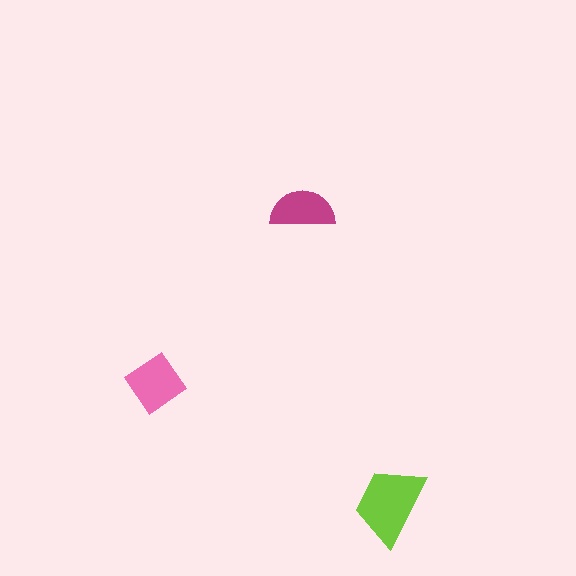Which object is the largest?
The lime trapezoid.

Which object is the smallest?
The magenta semicircle.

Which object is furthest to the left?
The pink diamond is leftmost.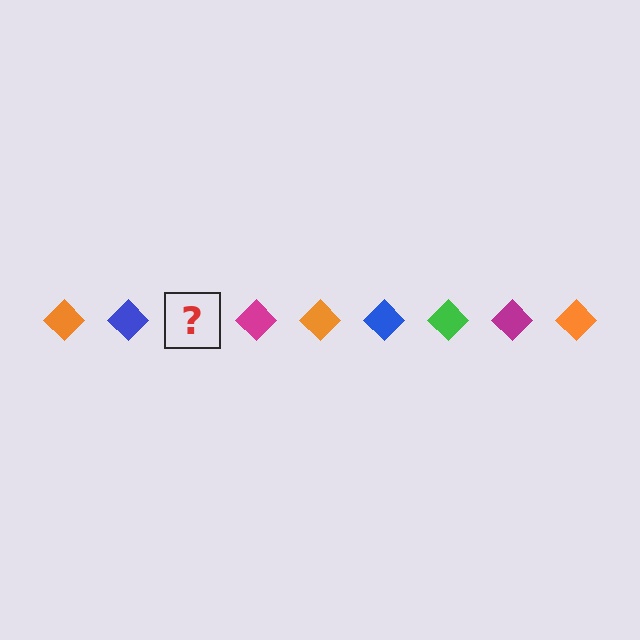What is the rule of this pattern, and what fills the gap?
The rule is that the pattern cycles through orange, blue, green, magenta diamonds. The gap should be filled with a green diamond.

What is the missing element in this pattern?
The missing element is a green diamond.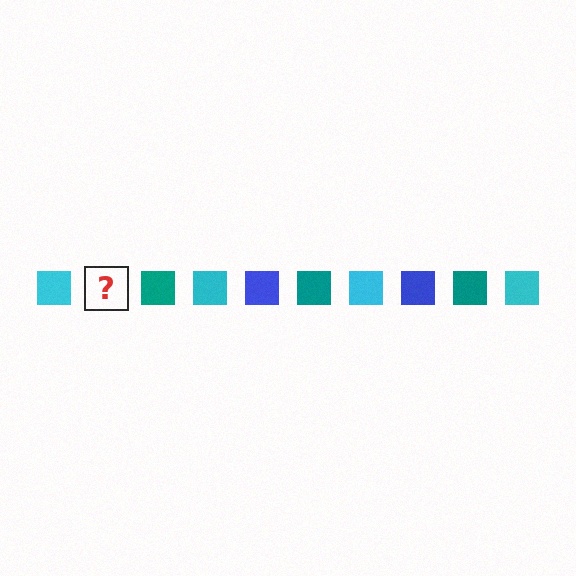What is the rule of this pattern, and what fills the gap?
The rule is that the pattern cycles through cyan, blue, teal squares. The gap should be filled with a blue square.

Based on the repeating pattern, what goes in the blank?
The blank should be a blue square.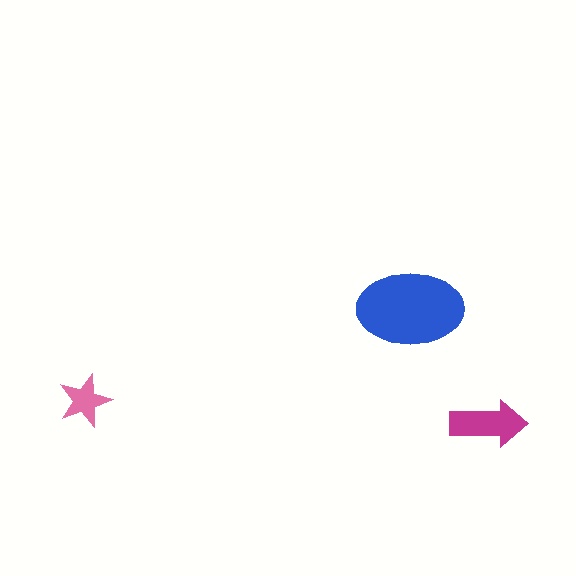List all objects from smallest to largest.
The pink star, the magenta arrow, the blue ellipse.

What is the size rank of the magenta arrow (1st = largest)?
2nd.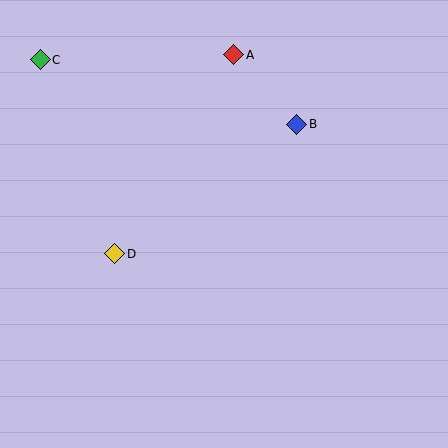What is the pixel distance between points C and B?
The distance between C and B is 265 pixels.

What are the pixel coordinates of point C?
Point C is at (40, 60).